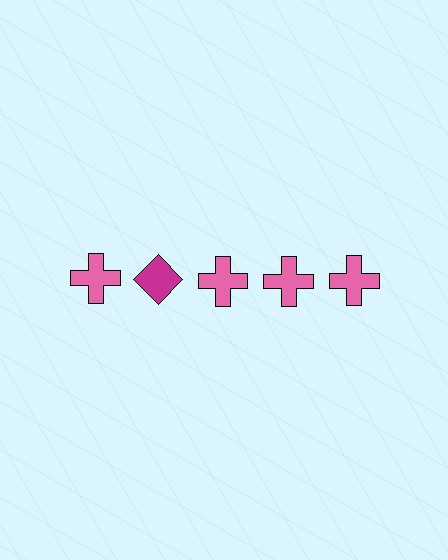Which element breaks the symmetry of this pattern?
The magenta diamond in the top row, second from left column breaks the symmetry. All other shapes are pink crosses.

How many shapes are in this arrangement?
There are 5 shapes arranged in a grid pattern.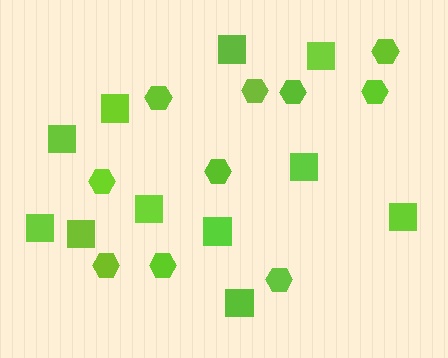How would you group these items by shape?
There are 2 groups: one group of hexagons (10) and one group of squares (11).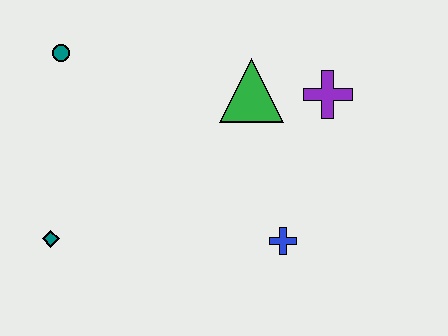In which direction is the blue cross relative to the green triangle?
The blue cross is below the green triangle.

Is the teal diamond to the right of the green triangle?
No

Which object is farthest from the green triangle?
The teal diamond is farthest from the green triangle.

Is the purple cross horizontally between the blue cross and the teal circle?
No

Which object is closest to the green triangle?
The purple cross is closest to the green triangle.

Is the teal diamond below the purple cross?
Yes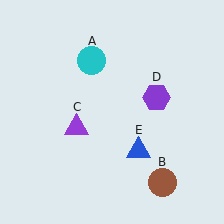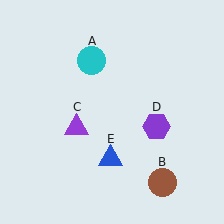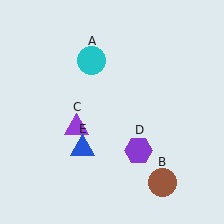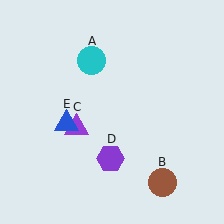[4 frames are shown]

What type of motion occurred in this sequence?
The purple hexagon (object D), blue triangle (object E) rotated clockwise around the center of the scene.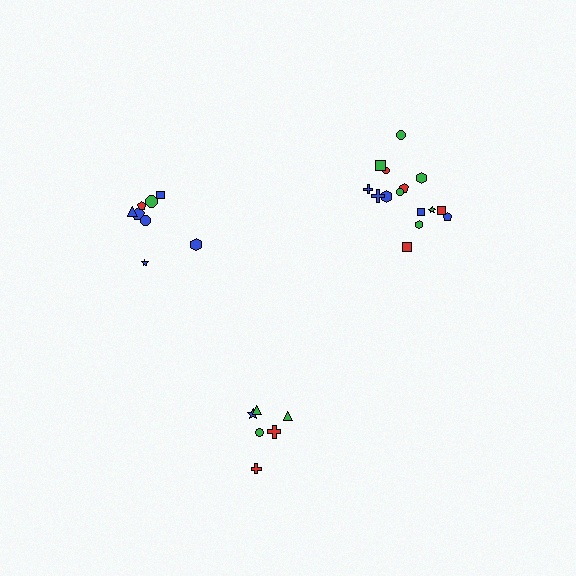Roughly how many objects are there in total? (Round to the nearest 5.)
Roughly 30 objects in total.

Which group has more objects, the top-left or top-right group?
The top-right group.